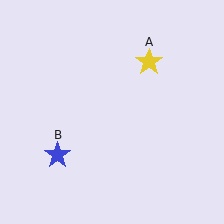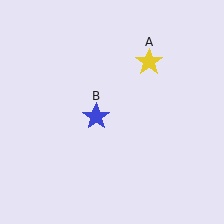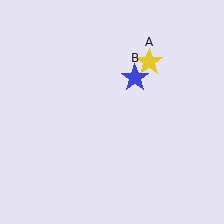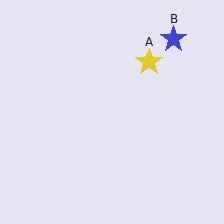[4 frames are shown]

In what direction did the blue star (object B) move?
The blue star (object B) moved up and to the right.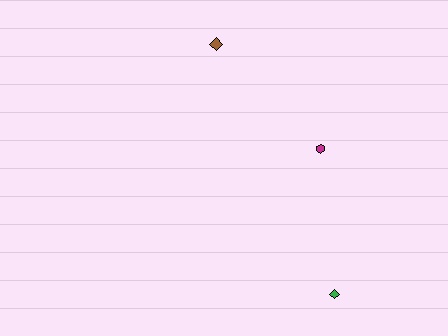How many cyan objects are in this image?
There are no cyan objects.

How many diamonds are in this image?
There are 2 diamonds.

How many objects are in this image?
There are 3 objects.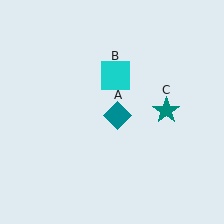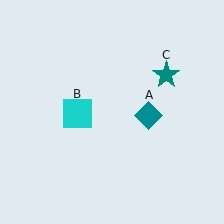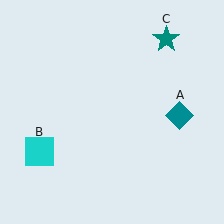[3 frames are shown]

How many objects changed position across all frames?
3 objects changed position: teal diamond (object A), cyan square (object B), teal star (object C).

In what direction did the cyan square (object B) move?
The cyan square (object B) moved down and to the left.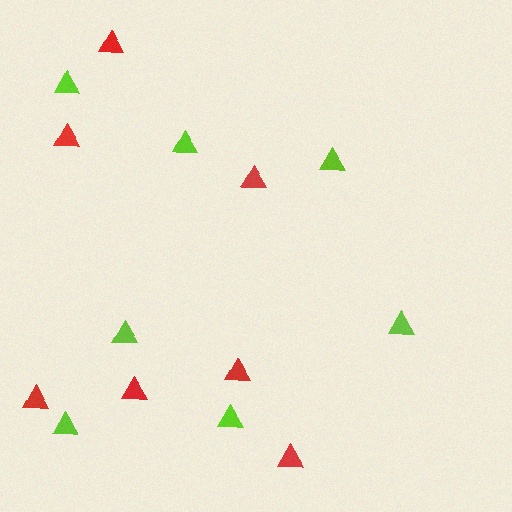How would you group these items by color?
There are 2 groups: one group of red triangles (7) and one group of lime triangles (7).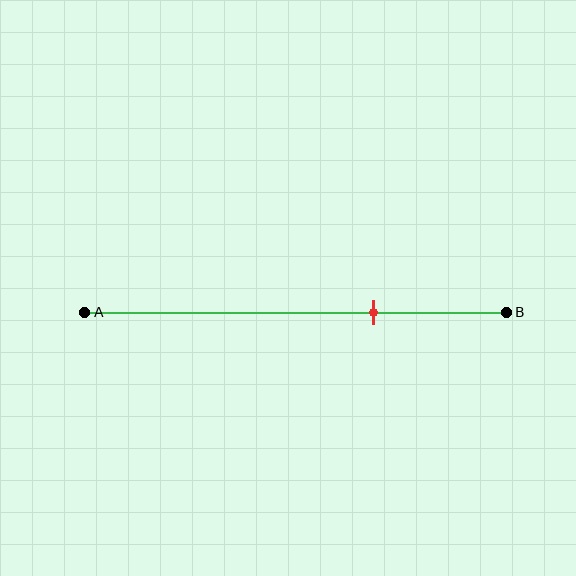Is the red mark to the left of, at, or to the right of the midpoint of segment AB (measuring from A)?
The red mark is to the right of the midpoint of segment AB.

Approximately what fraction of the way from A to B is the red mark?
The red mark is approximately 70% of the way from A to B.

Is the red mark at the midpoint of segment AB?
No, the mark is at about 70% from A, not at the 50% midpoint.